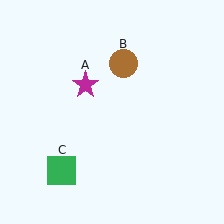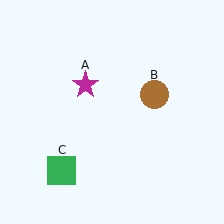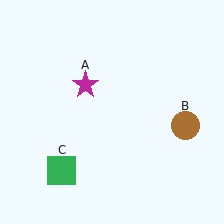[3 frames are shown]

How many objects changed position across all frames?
1 object changed position: brown circle (object B).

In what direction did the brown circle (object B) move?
The brown circle (object B) moved down and to the right.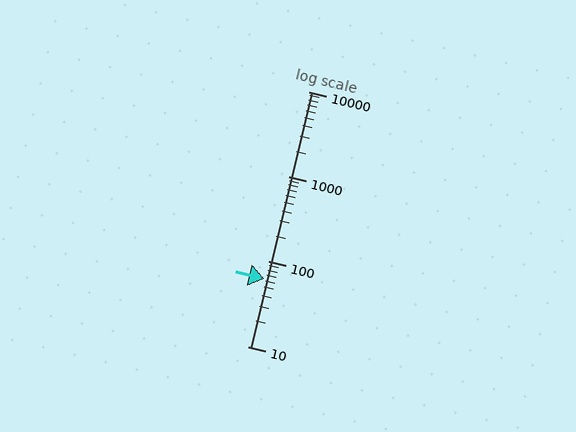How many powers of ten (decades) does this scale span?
The scale spans 3 decades, from 10 to 10000.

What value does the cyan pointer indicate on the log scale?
The pointer indicates approximately 63.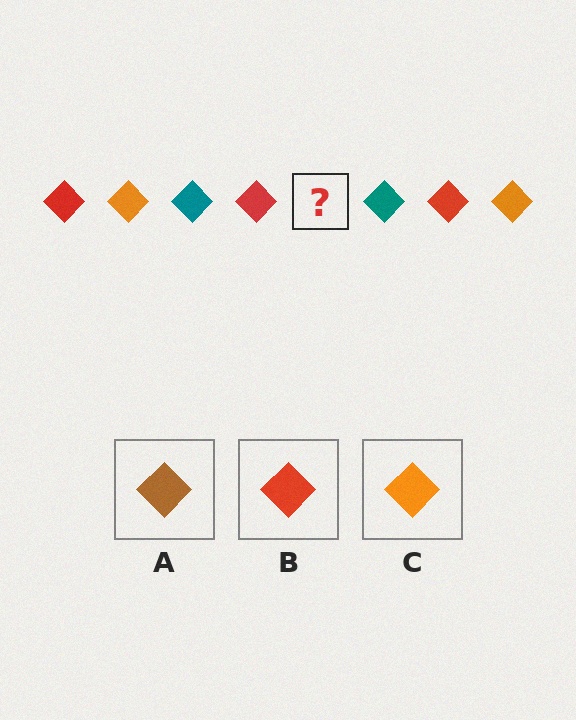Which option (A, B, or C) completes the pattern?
C.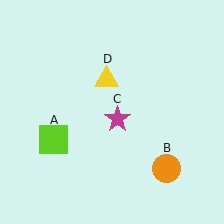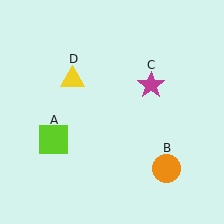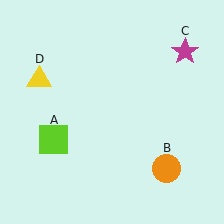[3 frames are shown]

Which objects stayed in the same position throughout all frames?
Lime square (object A) and orange circle (object B) remained stationary.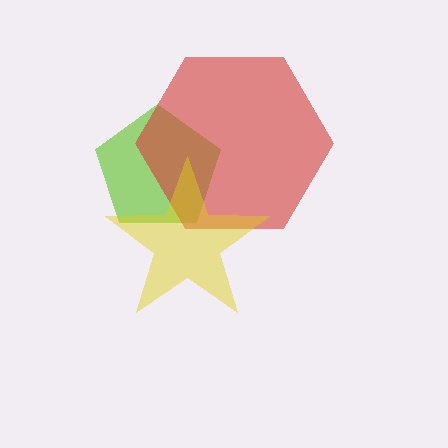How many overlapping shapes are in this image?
There are 3 overlapping shapes in the image.